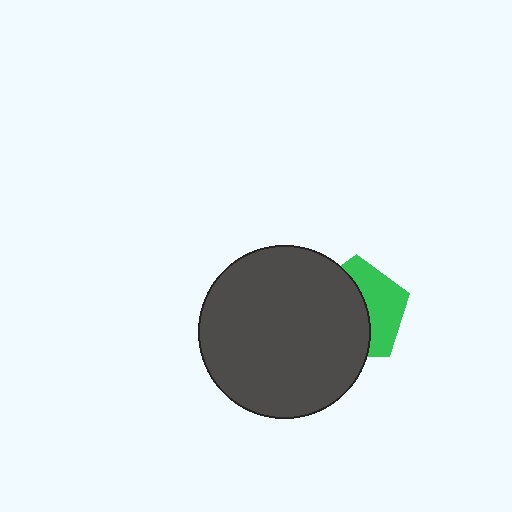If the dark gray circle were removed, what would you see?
You would see the complete green pentagon.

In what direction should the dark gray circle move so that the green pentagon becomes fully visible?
The dark gray circle should move left. That is the shortest direction to clear the overlap and leave the green pentagon fully visible.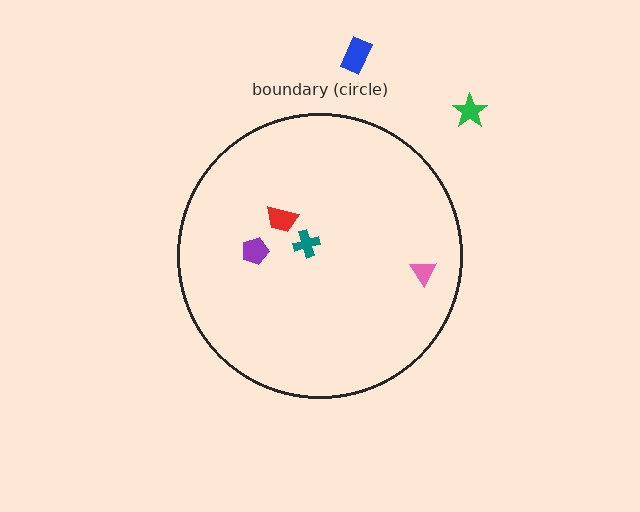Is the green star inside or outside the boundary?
Outside.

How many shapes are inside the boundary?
4 inside, 2 outside.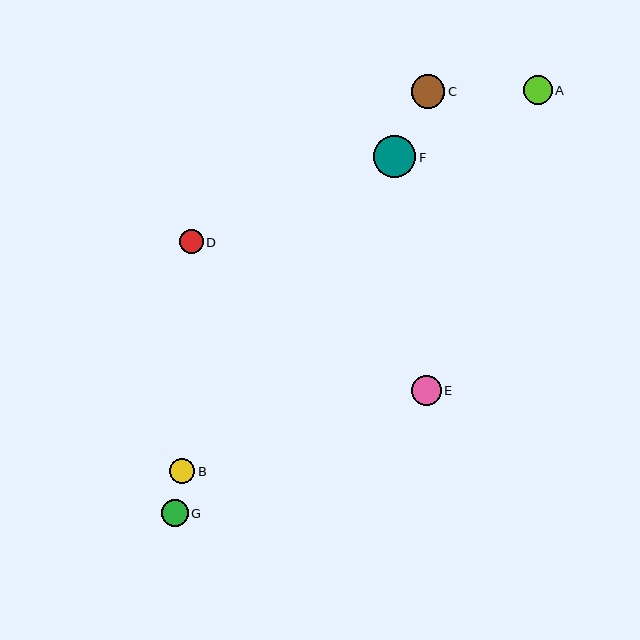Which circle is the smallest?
Circle D is the smallest with a size of approximately 24 pixels.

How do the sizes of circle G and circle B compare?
Circle G and circle B are approximately the same size.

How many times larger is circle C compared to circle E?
Circle C is approximately 1.1 times the size of circle E.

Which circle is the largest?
Circle F is the largest with a size of approximately 42 pixels.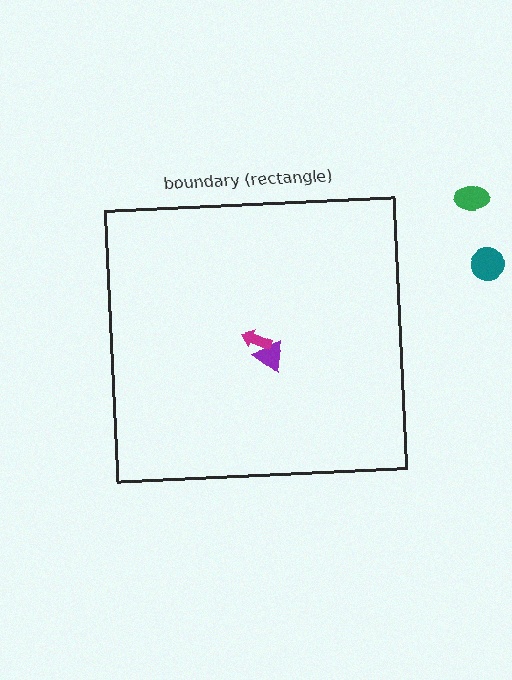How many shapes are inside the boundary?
2 inside, 2 outside.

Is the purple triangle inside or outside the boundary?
Inside.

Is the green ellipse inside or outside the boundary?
Outside.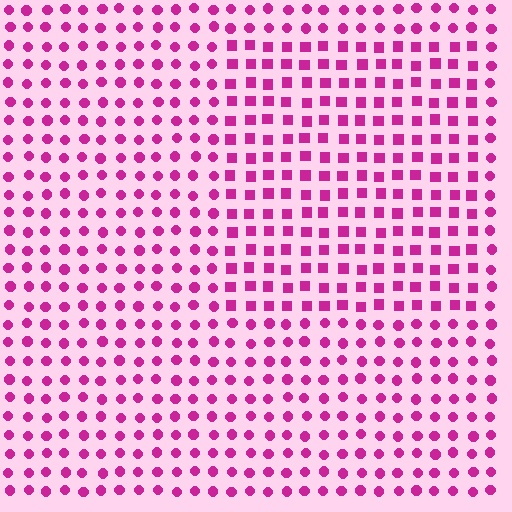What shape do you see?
I see a rectangle.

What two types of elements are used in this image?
The image uses squares inside the rectangle region and circles outside it.